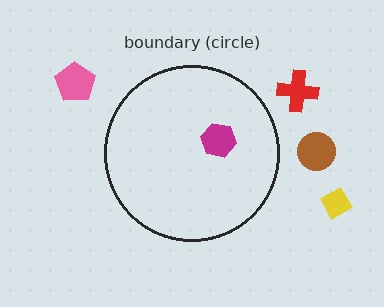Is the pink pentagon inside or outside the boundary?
Outside.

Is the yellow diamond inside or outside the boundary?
Outside.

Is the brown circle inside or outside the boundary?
Outside.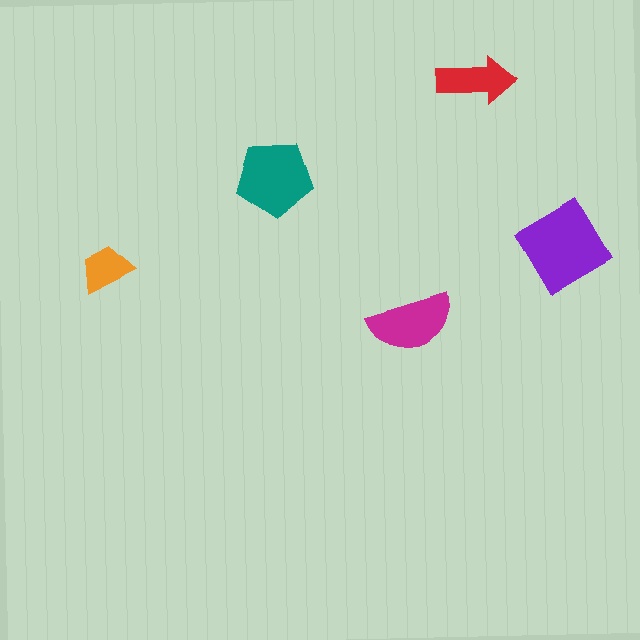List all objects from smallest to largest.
The orange trapezoid, the red arrow, the magenta semicircle, the teal pentagon, the purple diamond.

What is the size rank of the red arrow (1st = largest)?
4th.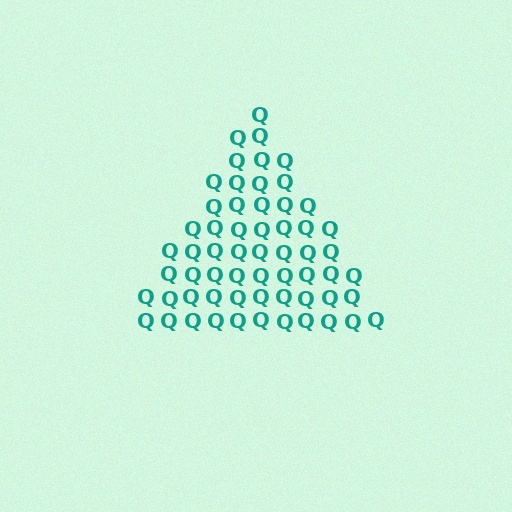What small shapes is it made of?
It is made of small letter Q's.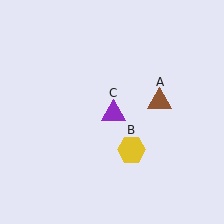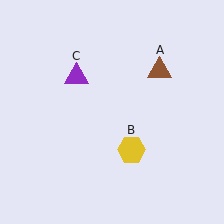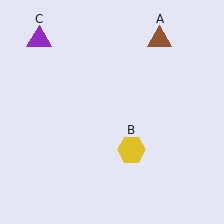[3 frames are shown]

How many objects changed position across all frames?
2 objects changed position: brown triangle (object A), purple triangle (object C).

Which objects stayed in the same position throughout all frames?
Yellow hexagon (object B) remained stationary.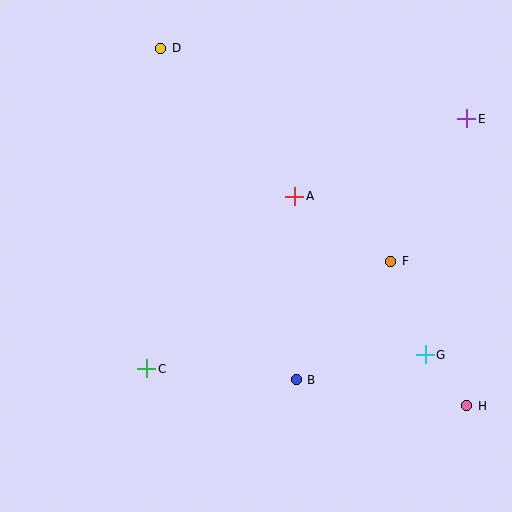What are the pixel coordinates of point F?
Point F is at (391, 261).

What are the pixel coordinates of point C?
Point C is at (147, 369).